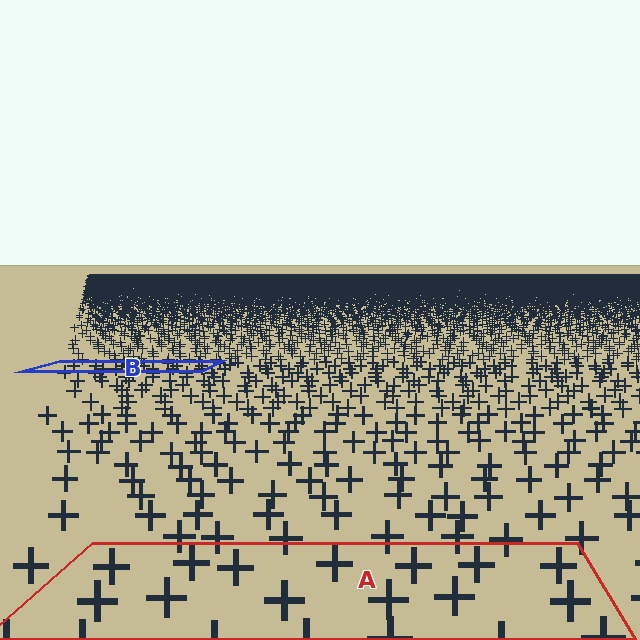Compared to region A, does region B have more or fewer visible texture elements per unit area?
Region B has more texture elements per unit area — they are packed more densely because it is farther away.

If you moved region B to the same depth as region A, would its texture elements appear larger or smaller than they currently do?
They would appear larger. At a closer depth, the same texture elements are projected at a bigger on-screen size.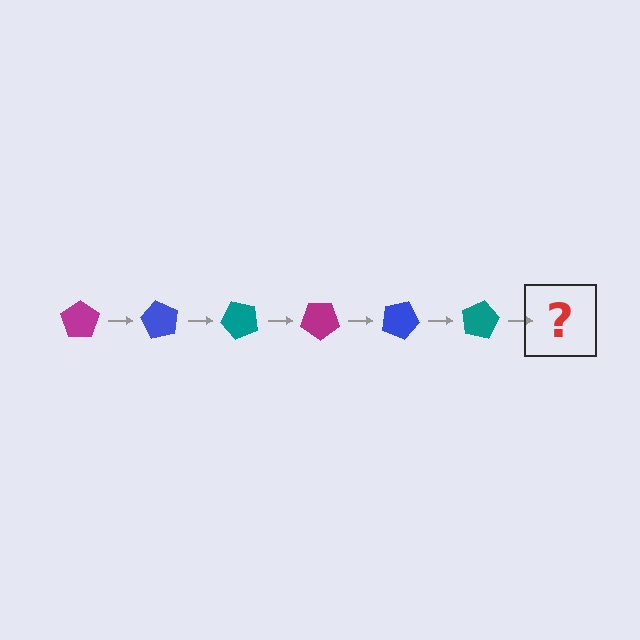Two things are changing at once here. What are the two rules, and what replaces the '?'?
The two rules are that it rotates 60 degrees each step and the color cycles through magenta, blue, and teal. The '?' should be a magenta pentagon, rotated 360 degrees from the start.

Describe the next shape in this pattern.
It should be a magenta pentagon, rotated 360 degrees from the start.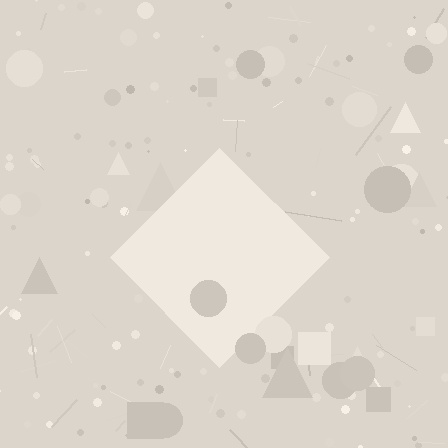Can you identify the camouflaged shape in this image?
The camouflaged shape is a diamond.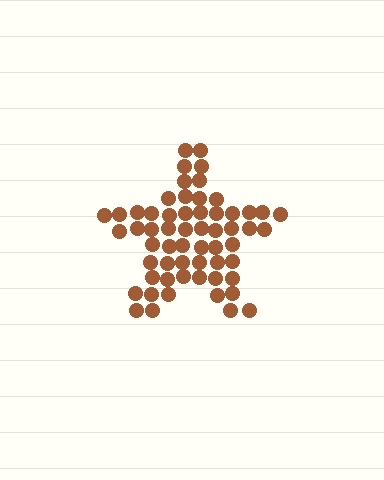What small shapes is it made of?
It is made of small circles.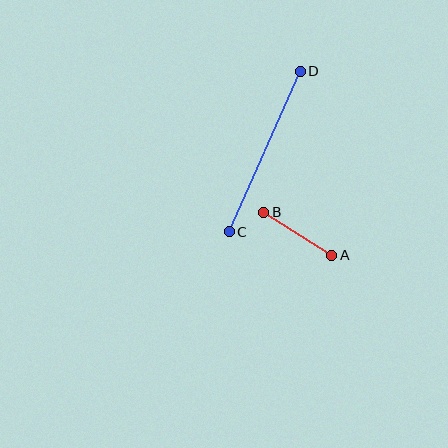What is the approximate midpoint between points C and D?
The midpoint is at approximately (265, 151) pixels.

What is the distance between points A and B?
The distance is approximately 81 pixels.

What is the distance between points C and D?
The distance is approximately 176 pixels.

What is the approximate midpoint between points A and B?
The midpoint is at approximately (298, 234) pixels.